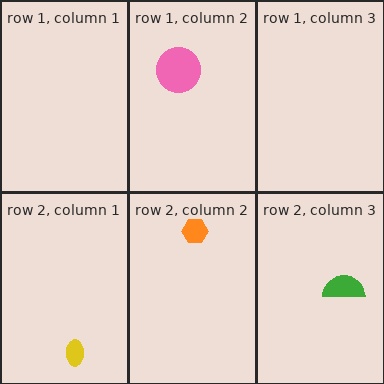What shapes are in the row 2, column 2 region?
The orange hexagon.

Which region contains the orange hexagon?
The row 2, column 2 region.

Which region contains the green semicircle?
The row 2, column 3 region.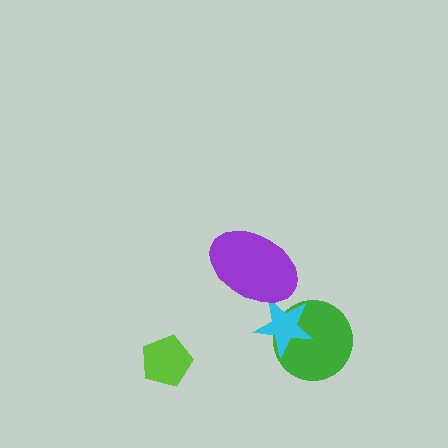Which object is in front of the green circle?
The cyan star is in front of the green circle.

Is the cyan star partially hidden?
Yes, it is partially covered by another shape.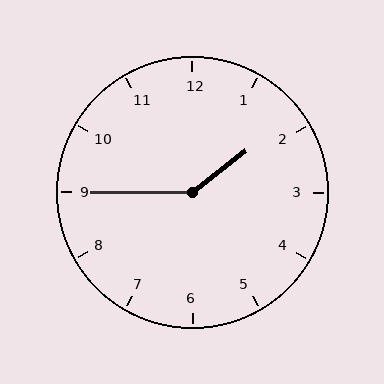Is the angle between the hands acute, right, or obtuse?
It is obtuse.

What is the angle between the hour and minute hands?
Approximately 142 degrees.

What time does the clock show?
1:45.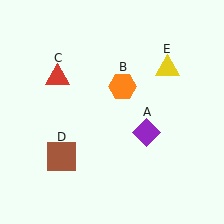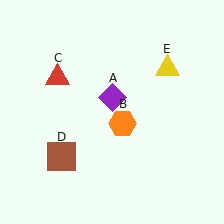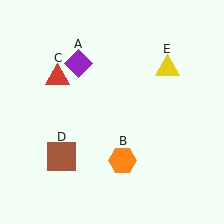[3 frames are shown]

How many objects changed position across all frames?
2 objects changed position: purple diamond (object A), orange hexagon (object B).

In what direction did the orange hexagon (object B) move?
The orange hexagon (object B) moved down.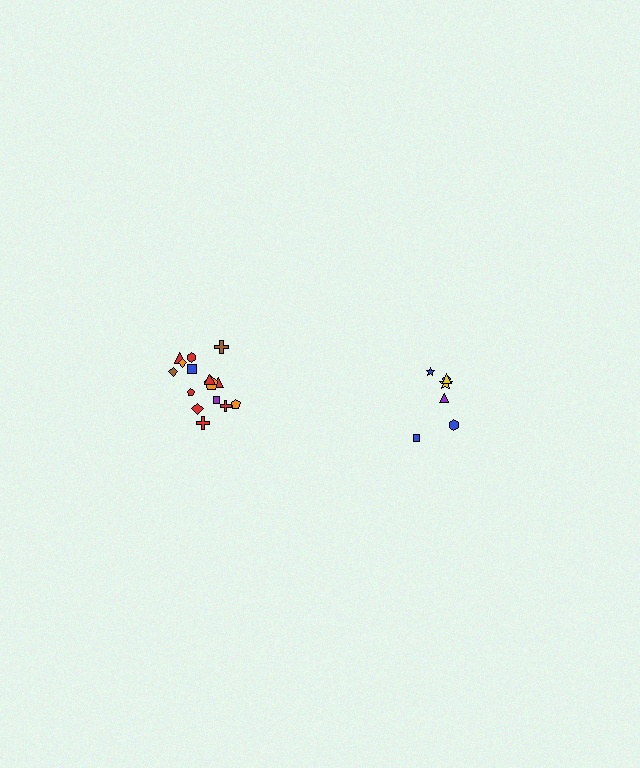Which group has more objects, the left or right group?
The left group.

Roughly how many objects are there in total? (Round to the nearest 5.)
Roughly 20 objects in total.